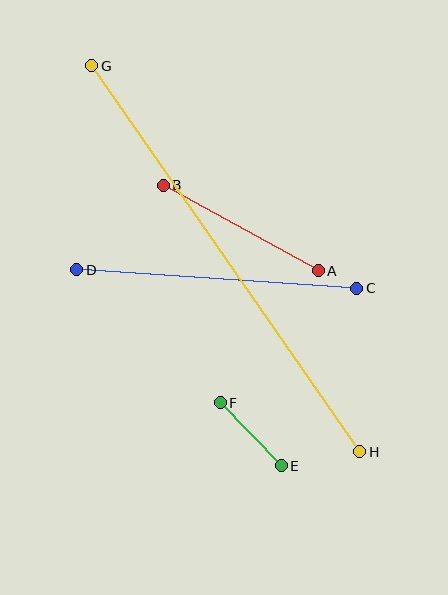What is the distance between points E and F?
The distance is approximately 88 pixels.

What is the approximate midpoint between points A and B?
The midpoint is at approximately (241, 228) pixels.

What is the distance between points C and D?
The distance is approximately 281 pixels.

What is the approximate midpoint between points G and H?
The midpoint is at approximately (226, 259) pixels.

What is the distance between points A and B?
The distance is approximately 177 pixels.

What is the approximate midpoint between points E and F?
The midpoint is at approximately (251, 434) pixels.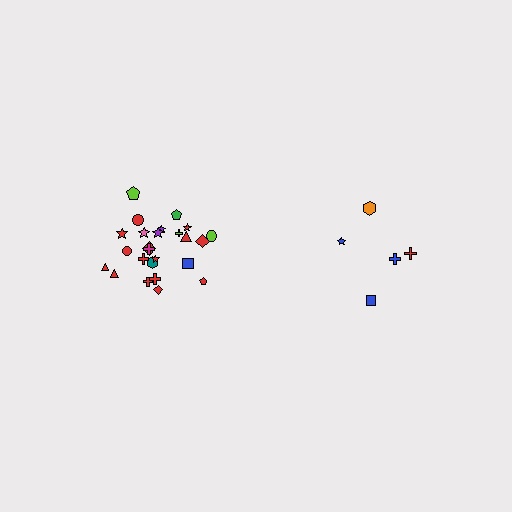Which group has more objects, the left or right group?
The left group.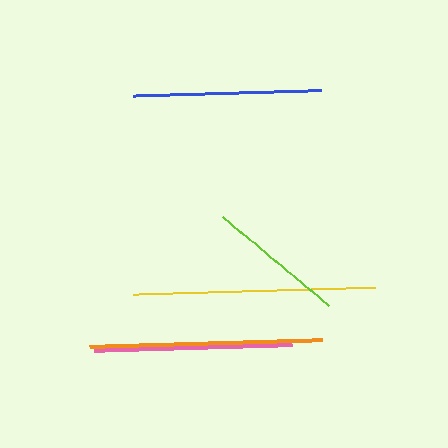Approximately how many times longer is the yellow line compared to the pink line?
The yellow line is approximately 1.2 times the length of the pink line.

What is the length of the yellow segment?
The yellow segment is approximately 242 pixels long.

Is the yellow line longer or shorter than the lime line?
The yellow line is longer than the lime line.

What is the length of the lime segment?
The lime segment is approximately 138 pixels long.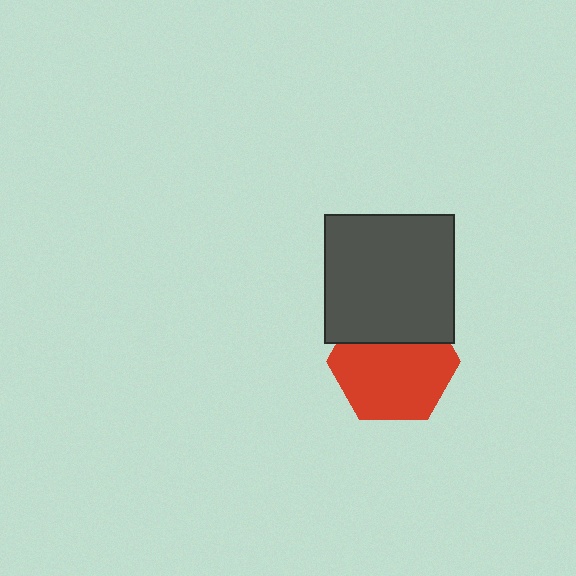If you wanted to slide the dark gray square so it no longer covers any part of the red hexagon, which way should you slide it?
Slide it up — that is the most direct way to separate the two shapes.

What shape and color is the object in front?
The object in front is a dark gray square.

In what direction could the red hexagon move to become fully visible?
The red hexagon could move down. That would shift it out from behind the dark gray square entirely.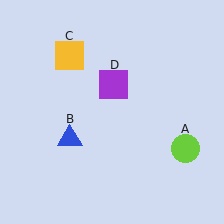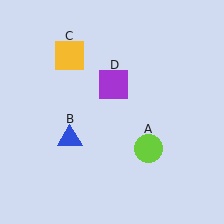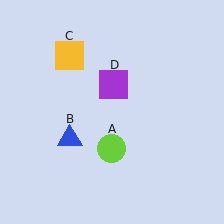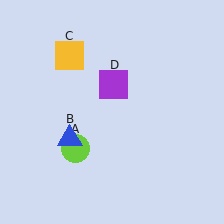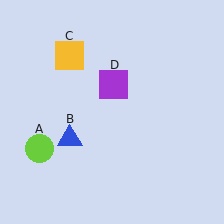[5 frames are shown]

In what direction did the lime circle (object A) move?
The lime circle (object A) moved left.